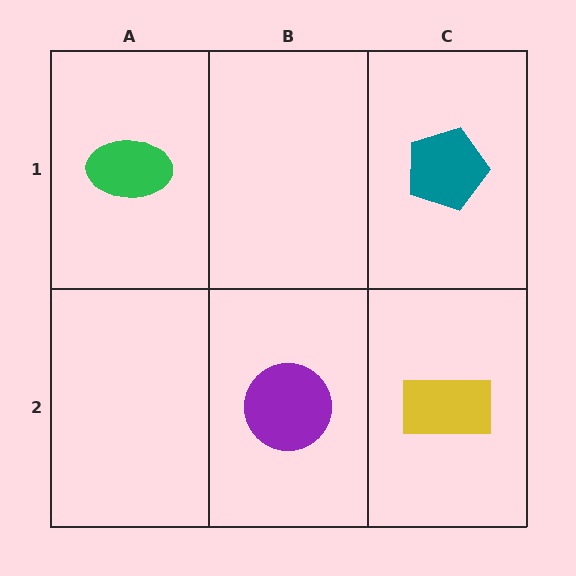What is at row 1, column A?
A green ellipse.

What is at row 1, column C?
A teal pentagon.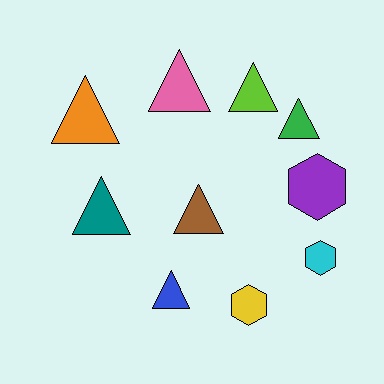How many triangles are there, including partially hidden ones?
There are 7 triangles.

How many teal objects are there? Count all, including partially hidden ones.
There is 1 teal object.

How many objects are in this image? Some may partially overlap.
There are 10 objects.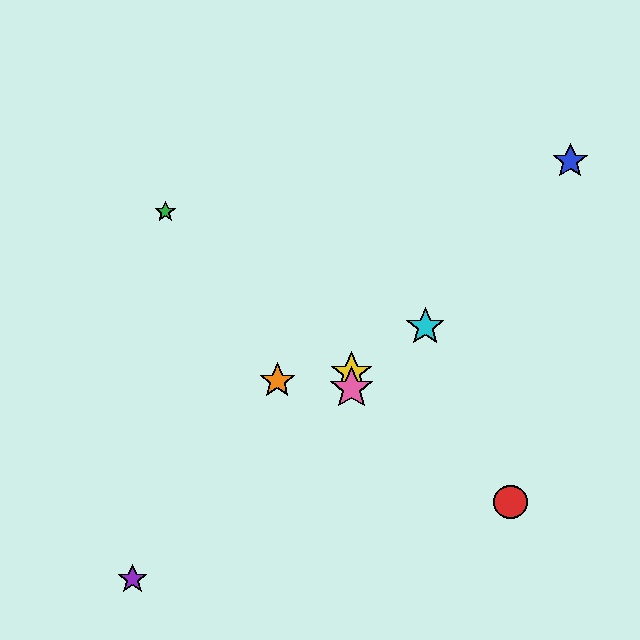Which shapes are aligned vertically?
The yellow star, the pink star are aligned vertically.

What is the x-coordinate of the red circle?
The red circle is at x≈510.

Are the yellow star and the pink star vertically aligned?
Yes, both are at x≈351.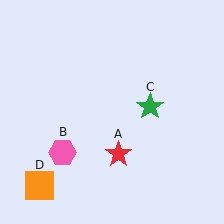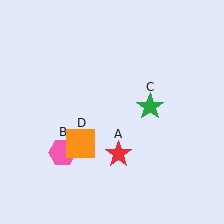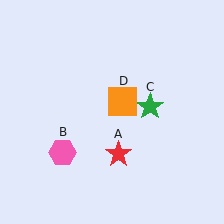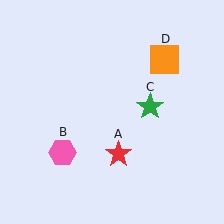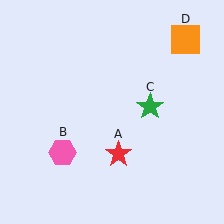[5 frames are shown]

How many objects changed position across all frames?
1 object changed position: orange square (object D).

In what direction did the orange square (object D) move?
The orange square (object D) moved up and to the right.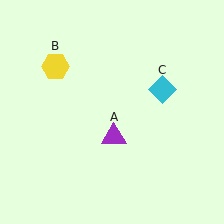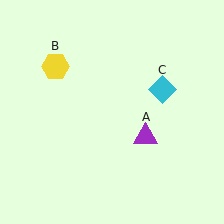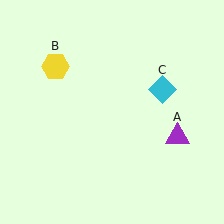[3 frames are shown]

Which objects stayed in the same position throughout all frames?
Yellow hexagon (object B) and cyan diamond (object C) remained stationary.